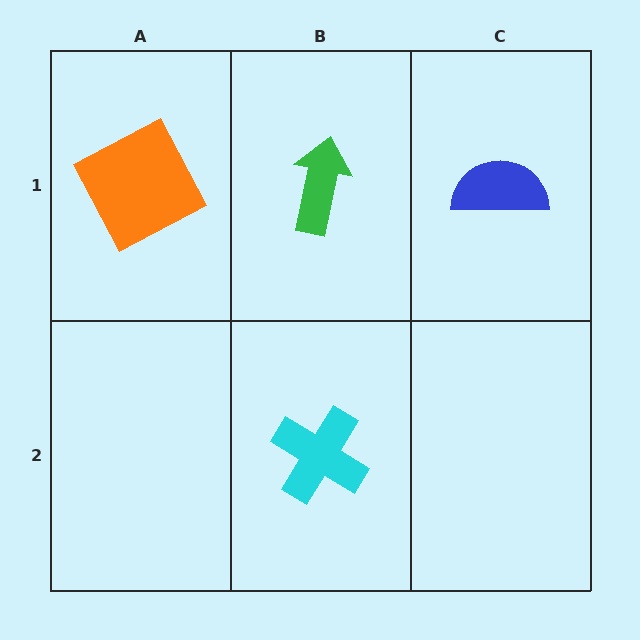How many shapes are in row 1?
3 shapes.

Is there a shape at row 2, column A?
No, that cell is empty.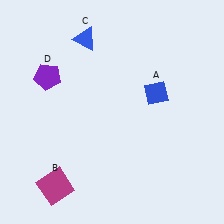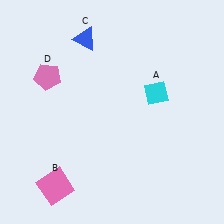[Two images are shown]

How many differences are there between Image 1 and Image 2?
There are 3 differences between the two images.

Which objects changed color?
A changed from blue to cyan. B changed from magenta to pink. D changed from purple to pink.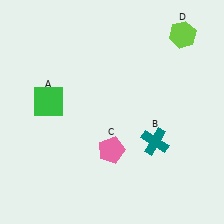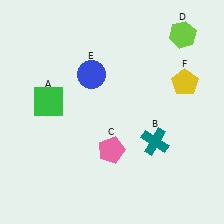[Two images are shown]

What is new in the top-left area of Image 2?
A blue circle (E) was added in the top-left area of Image 2.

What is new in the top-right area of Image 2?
A yellow pentagon (F) was added in the top-right area of Image 2.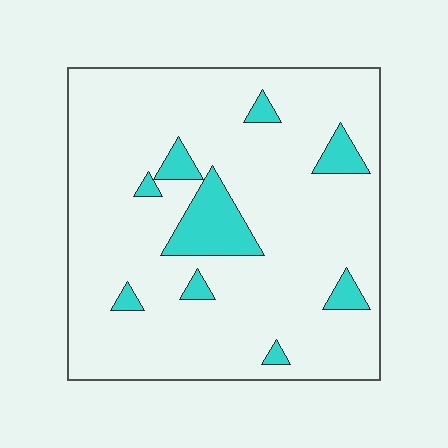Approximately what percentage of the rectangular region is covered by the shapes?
Approximately 10%.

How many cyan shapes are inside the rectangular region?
9.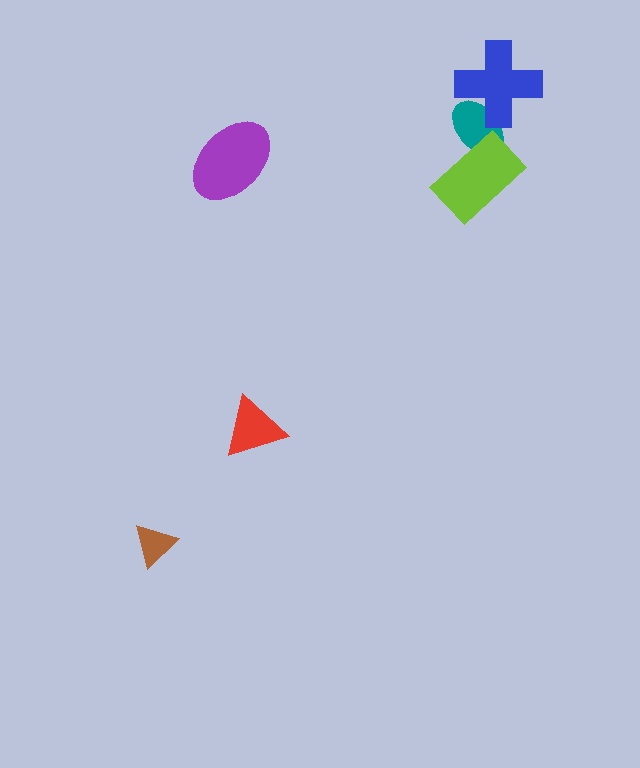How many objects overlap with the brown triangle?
0 objects overlap with the brown triangle.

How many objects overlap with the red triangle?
0 objects overlap with the red triangle.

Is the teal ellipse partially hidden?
Yes, it is partially covered by another shape.